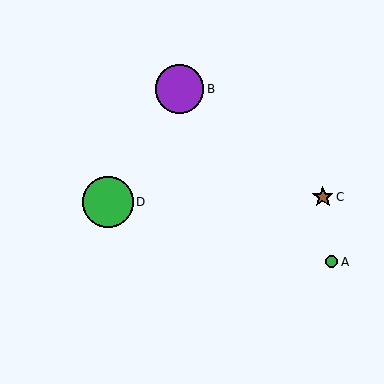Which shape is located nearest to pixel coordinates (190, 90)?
The purple circle (labeled B) at (180, 89) is nearest to that location.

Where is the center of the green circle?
The center of the green circle is at (108, 202).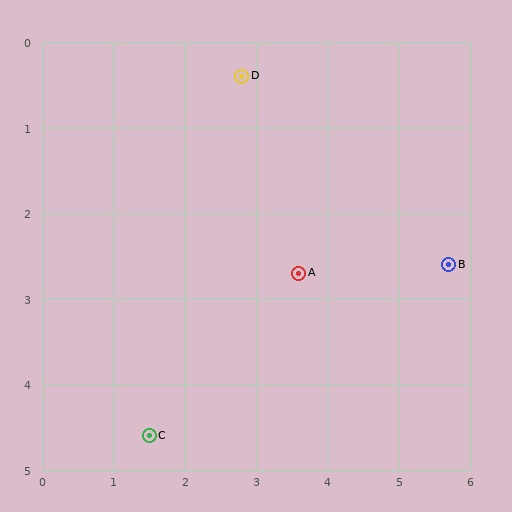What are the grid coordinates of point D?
Point D is at approximately (2.8, 0.4).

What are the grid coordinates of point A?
Point A is at approximately (3.6, 2.7).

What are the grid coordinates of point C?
Point C is at approximately (1.5, 4.6).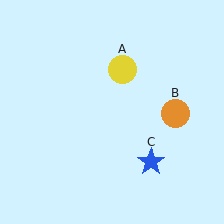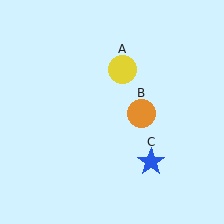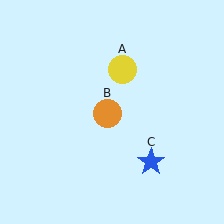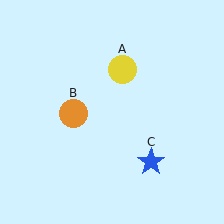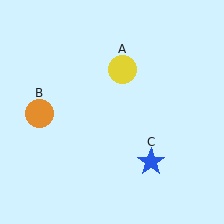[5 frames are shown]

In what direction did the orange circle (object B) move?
The orange circle (object B) moved left.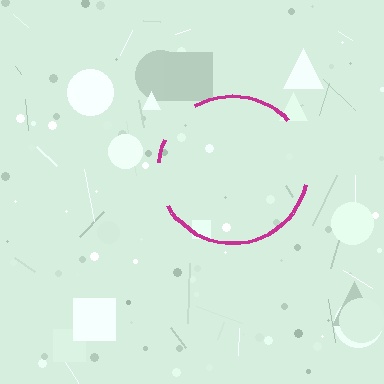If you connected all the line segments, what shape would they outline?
They would outline a circle.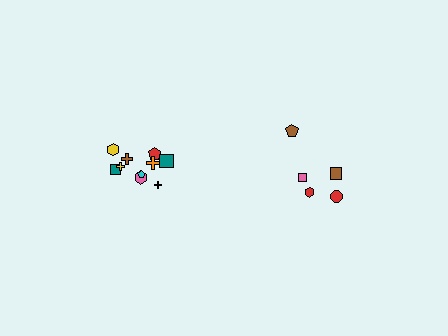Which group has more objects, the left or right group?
The left group.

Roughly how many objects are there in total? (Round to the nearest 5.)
Roughly 15 objects in total.